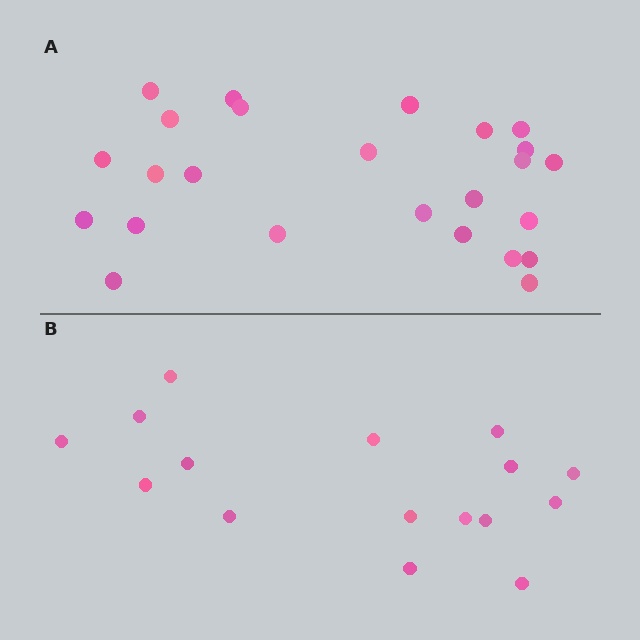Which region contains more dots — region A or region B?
Region A (the top region) has more dots.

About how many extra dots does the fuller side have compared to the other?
Region A has roughly 8 or so more dots than region B.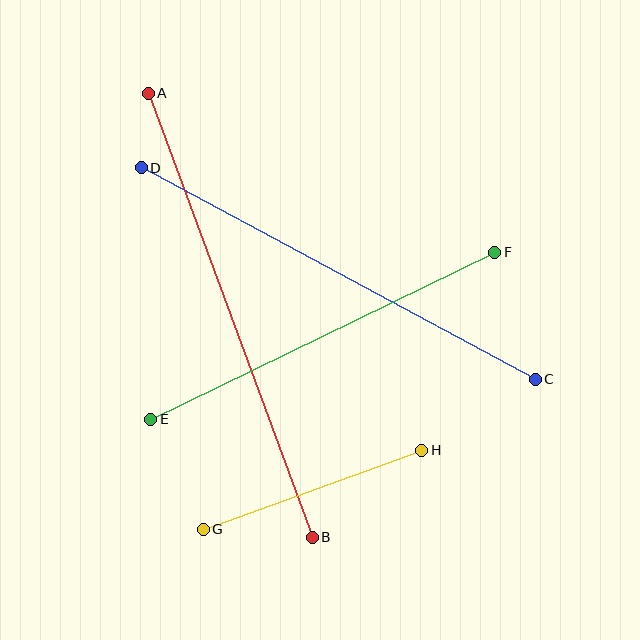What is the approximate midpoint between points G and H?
The midpoint is at approximately (313, 490) pixels.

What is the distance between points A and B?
The distance is approximately 473 pixels.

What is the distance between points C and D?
The distance is approximately 447 pixels.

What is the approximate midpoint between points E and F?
The midpoint is at approximately (323, 336) pixels.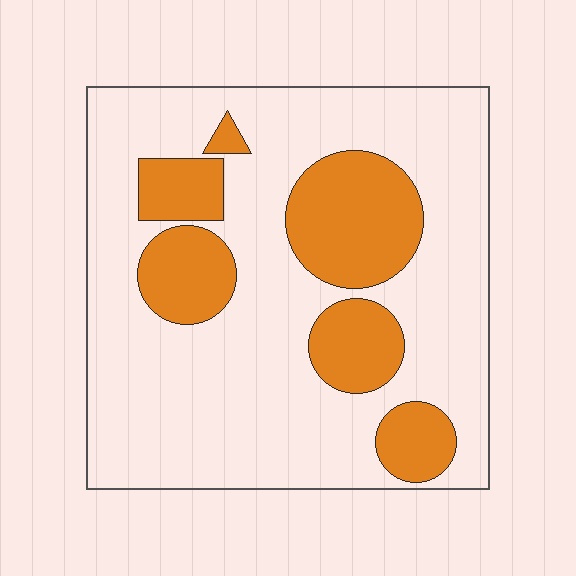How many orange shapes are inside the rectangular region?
6.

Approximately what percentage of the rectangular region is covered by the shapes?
Approximately 25%.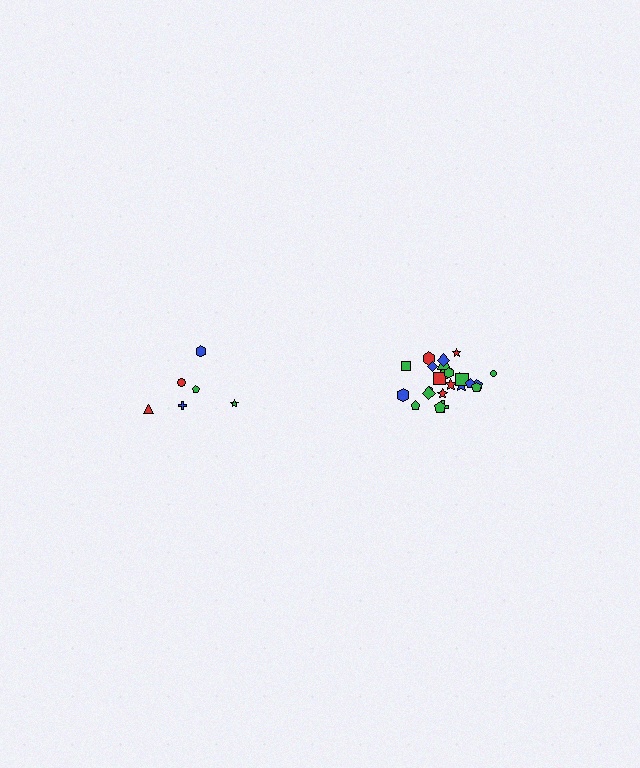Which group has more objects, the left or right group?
The right group.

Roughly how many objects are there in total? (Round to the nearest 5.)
Roughly 30 objects in total.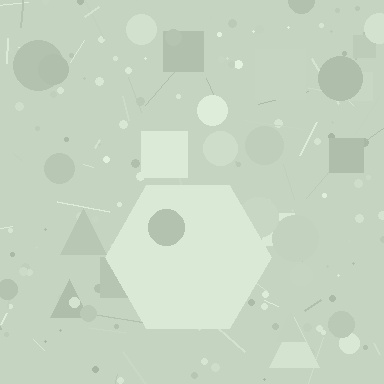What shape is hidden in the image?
A hexagon is hidden in the image.